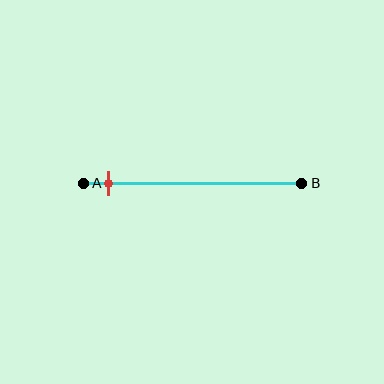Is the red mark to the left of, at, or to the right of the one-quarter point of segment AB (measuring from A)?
The red mark is to the left of the one-quarter point of segment AB.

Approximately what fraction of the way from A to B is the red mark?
The red mark is approximately 10% of the way from A to B.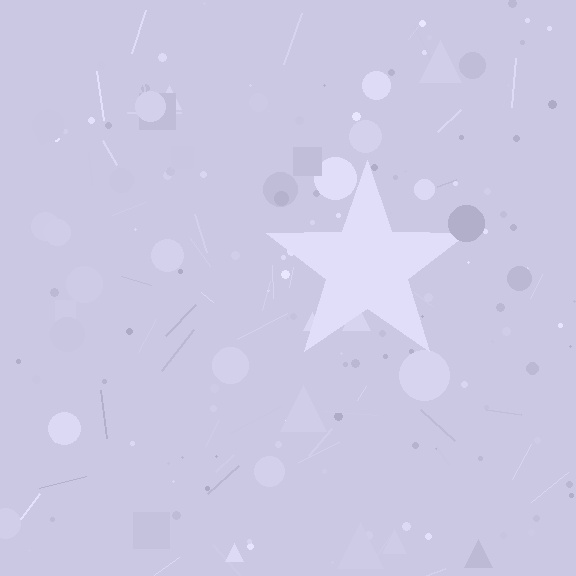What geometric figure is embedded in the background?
A star is embedded in the background.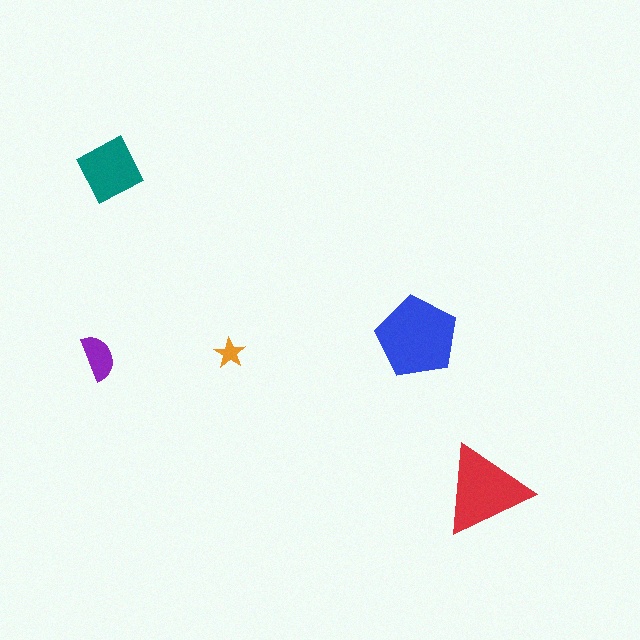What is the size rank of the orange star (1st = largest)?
5th.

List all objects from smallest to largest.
The orange star, the purple semicircle, the teal diamond, the red triangle, the blue pentagon.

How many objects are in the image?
There are 5 objects in the image.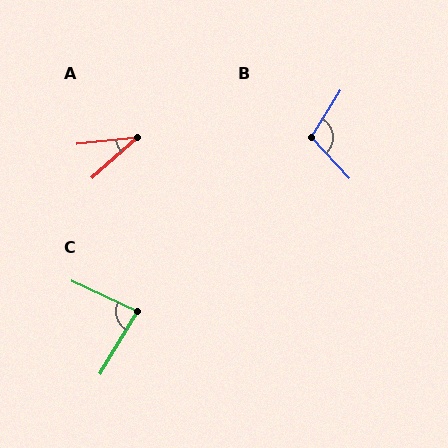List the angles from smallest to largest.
A (36°), C (85°), B (105°).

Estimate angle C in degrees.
Approximately 85 degrees.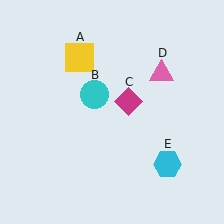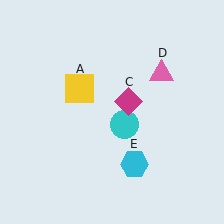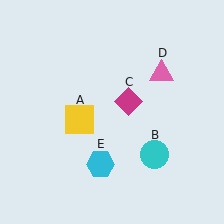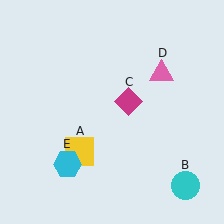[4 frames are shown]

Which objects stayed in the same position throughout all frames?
Magenta diamond (object C) and pink triangle (object D) remained stationary.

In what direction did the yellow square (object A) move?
The yellow square (object A) moved down.